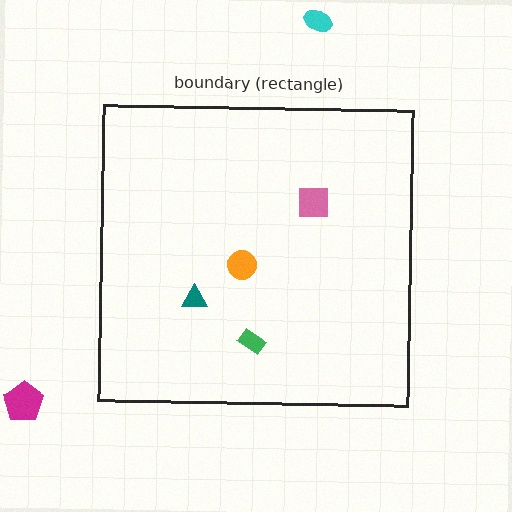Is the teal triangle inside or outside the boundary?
Inside.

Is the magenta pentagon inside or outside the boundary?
Outside.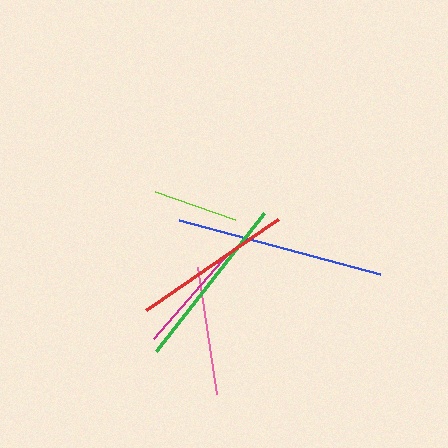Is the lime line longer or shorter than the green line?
The green line is longer than the lime line.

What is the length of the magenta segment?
The magenta segment is approximately 115 pixels long.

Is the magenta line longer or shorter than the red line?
The red line is longer than the magenta line.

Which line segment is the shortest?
The lime line is the shortest at approximately 85 pixels.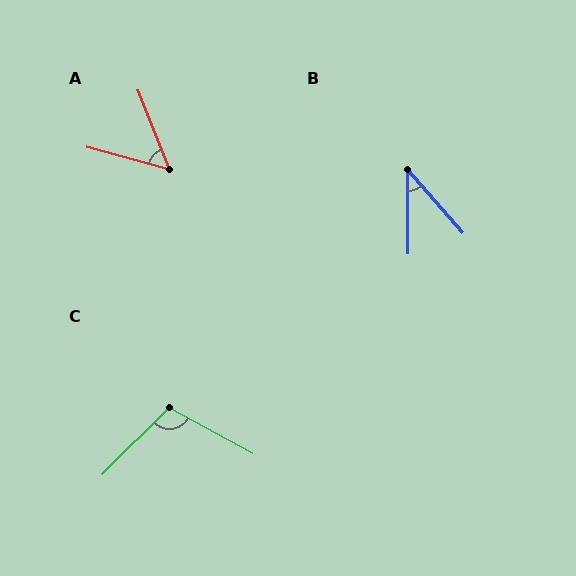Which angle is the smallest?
B, at approximately 40 degrees.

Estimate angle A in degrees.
Approximately 53 degrees.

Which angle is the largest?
C, at approximately 106 degrees.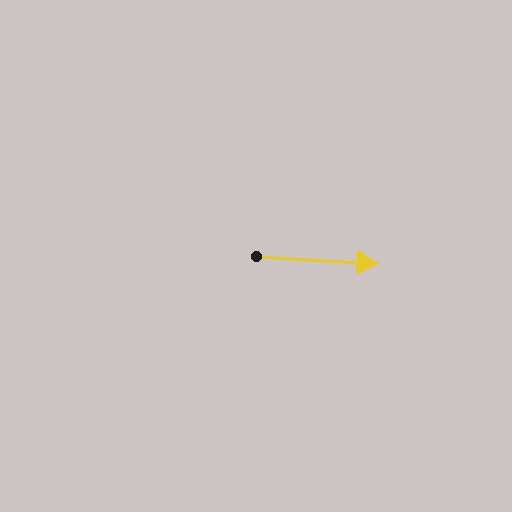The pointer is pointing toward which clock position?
Roughly 3 o'clock.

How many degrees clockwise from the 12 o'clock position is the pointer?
Approximately 93 degrees.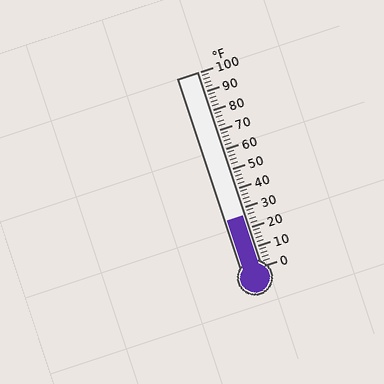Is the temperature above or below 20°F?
The temperature is above 20°F.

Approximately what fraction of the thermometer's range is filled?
The thermometer is filled to approximately 25% of its range.